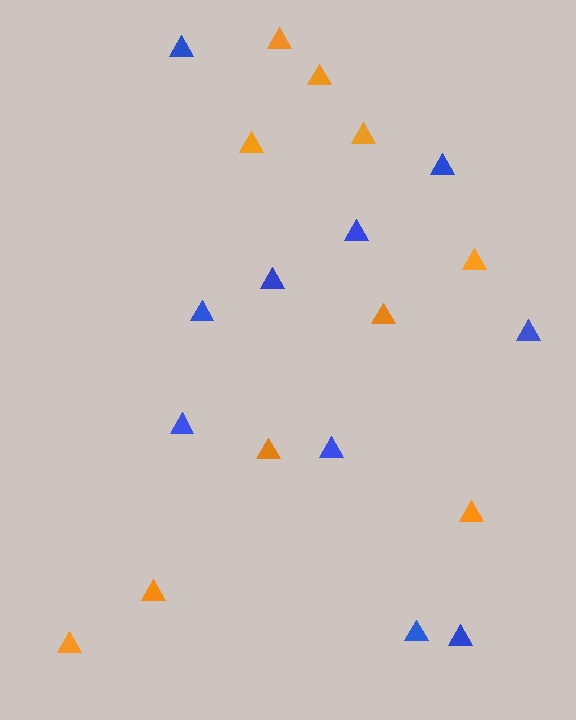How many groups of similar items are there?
There are 2 groups: one group of blue triangles (10) and one group of orange triangles (10).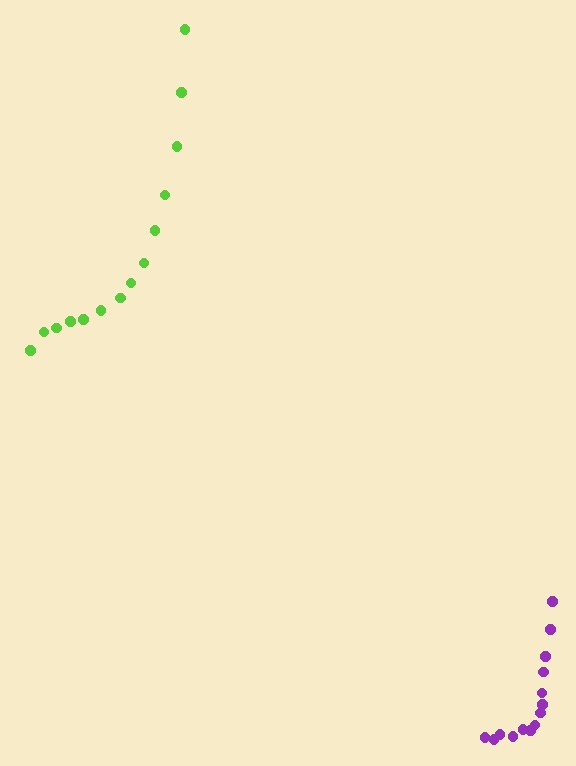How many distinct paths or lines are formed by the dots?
There are 2 distinct paths.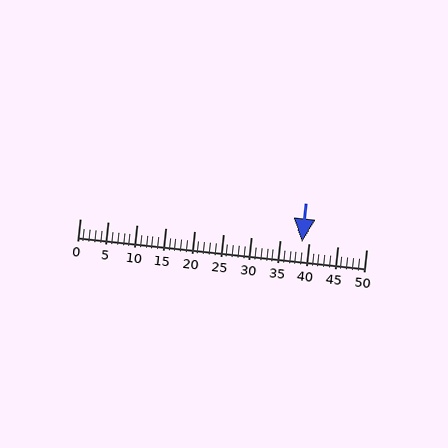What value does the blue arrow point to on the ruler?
The blue arrow points to approximately 39.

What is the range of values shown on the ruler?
The ruler shows values from 0 to 50.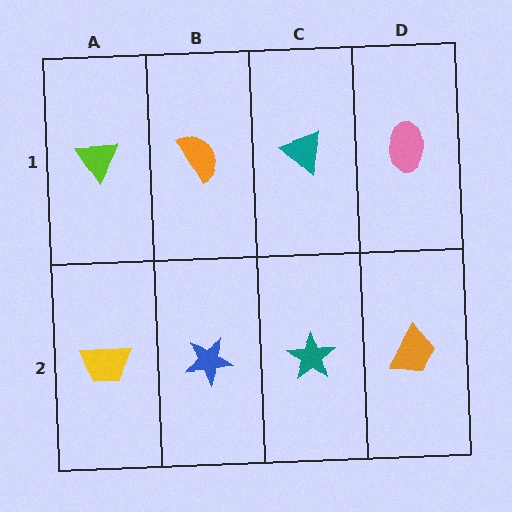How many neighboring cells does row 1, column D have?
2.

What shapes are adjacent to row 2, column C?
A teal triangle (row 1, column C), a blue star (row 2, column B), an orange trapezoid (row 2, column D).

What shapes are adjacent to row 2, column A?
A lime triangle (row 1, column A), a blue star (row 2, column B).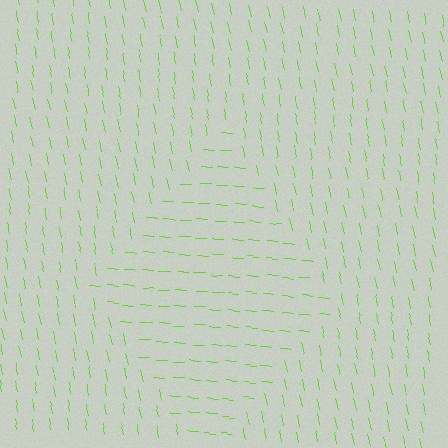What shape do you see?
I see a diamond.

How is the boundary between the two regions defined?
The boundary is defined purely by a change in line orientation (approximately 75 degrees difference). All lines are the same color and thickness.